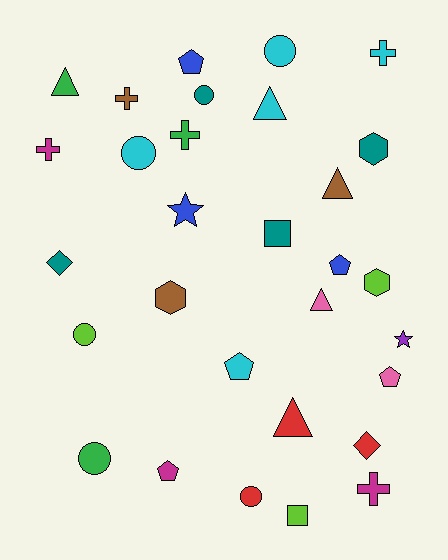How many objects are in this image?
There are 30 objects.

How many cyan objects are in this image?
There are 5 cyan objects.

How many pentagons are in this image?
There are 5 pentagons.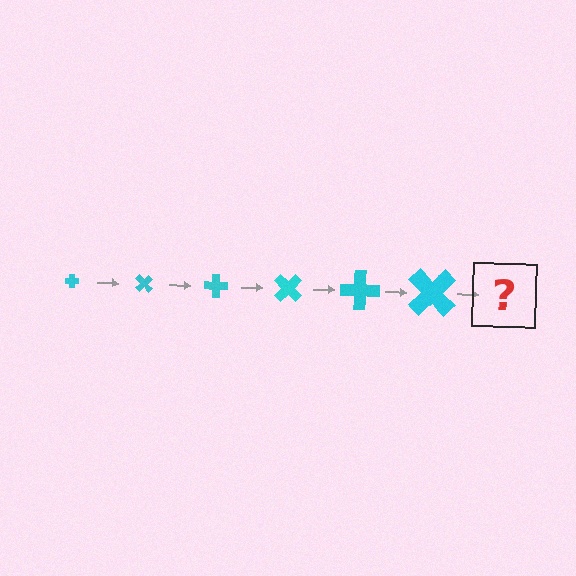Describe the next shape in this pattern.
It should be a cross, larger than the previous one and rotated 270 degrees from the start.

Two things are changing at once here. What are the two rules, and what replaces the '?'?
The two rules are that the cross grows larger each step and it rotates 45 degrees each step. The '?' should be a cross, larger than the previous one and rotated 270 degrees from the start.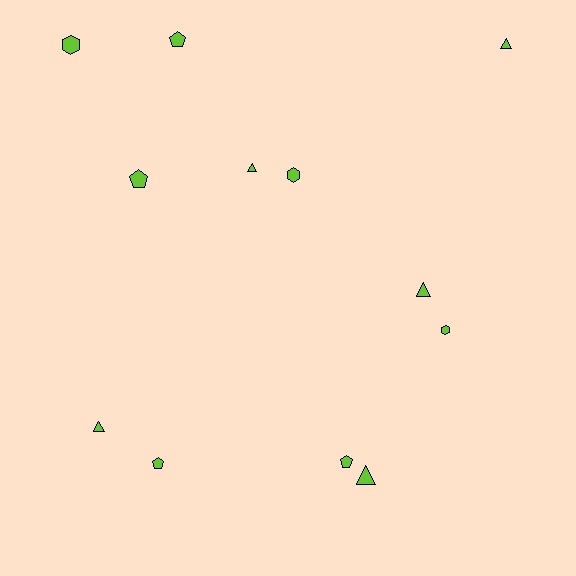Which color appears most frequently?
Lime, with 12 objects.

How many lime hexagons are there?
There are 3 lime hexagons.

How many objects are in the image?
There are 12 objects.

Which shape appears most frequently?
Triangle, with 5 objects.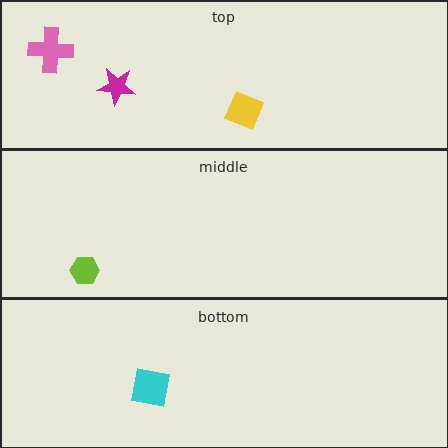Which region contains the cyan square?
The bottom region.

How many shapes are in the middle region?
1.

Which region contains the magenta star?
The top region.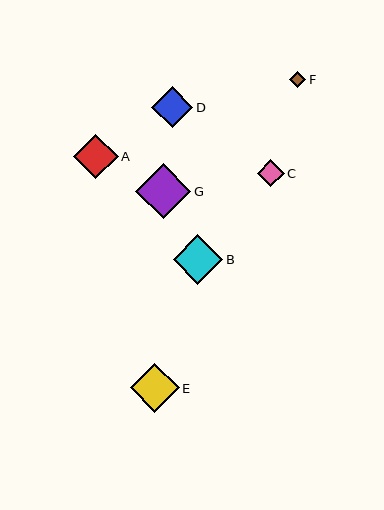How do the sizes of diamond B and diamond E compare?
Diamond B and diamond E are approximately the same size.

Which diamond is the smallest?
Diamond F is the smallest with a size of approximately 16 pixels.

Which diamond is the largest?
Diamond G is the largest with a size of approximately 55 pixels.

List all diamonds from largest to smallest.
From largest to smallest: G, B, E, A, D, C, F.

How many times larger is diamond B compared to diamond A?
Diamond B is approximately 1.1 times the size of diamond A.